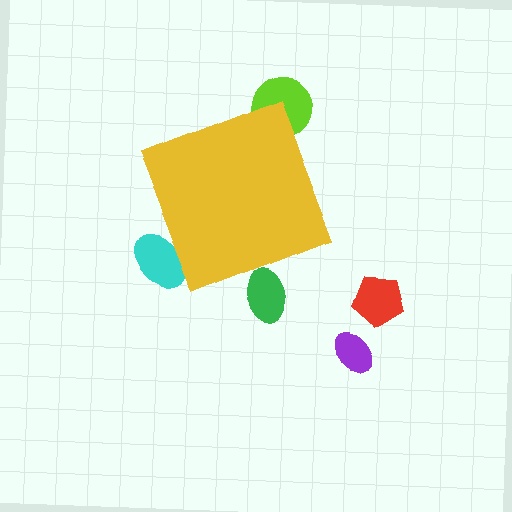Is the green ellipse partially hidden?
Yes, the green ellipse is partially hidden behind the yellow diamond.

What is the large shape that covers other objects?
A yellow diamond.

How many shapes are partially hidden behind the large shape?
3 shapes are partially hidden.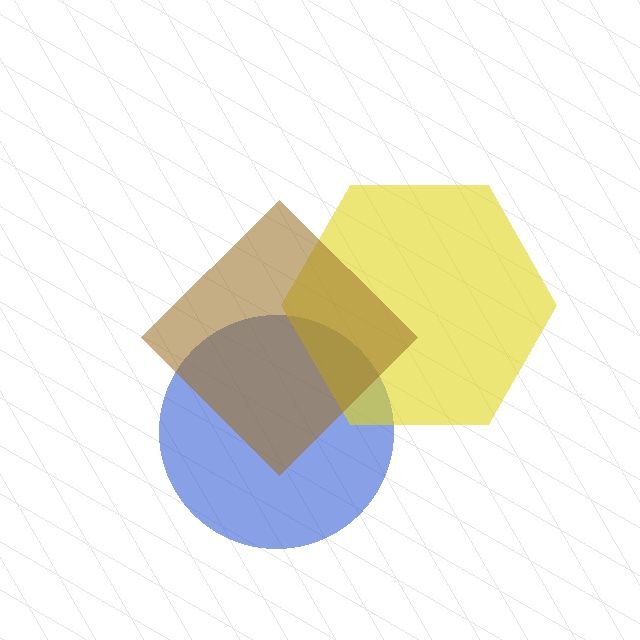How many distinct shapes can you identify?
There are 3 distinct shapes: a blue circle, a yellow hexagon, a brown diamond.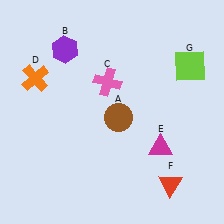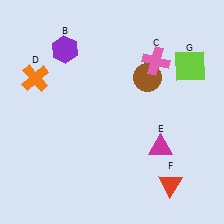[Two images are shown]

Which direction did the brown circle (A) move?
The brown circle (A) moved up.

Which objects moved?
The objects that moved are: the brown circle (A), the pink cross (C).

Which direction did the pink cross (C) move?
The pink cross (C) moved right.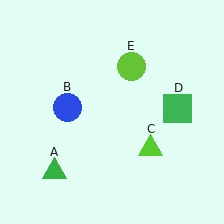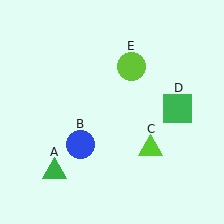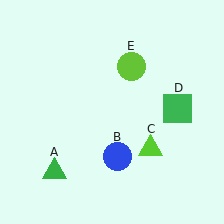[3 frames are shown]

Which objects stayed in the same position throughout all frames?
Green triangle (object A) and lime triangle (object C) and green square (object D) and lime circle (object E) remained stationary.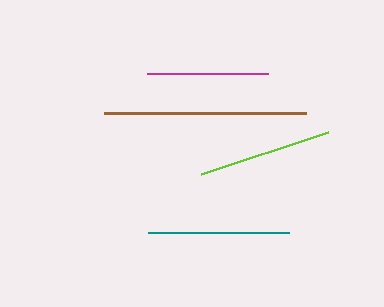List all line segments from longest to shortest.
From longest to shortest: brown, teal, lime, magenta.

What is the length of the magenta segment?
The magenta segment is approximately 122 pixels long.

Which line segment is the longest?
The brown line is the longest at approximately 202 pixels.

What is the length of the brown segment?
The brown segment is approximately 202 pixels long.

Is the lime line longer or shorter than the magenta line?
The lime line is longer than the magenta line.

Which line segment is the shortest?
The magenta line is the shortest at approximately 122 pixels.